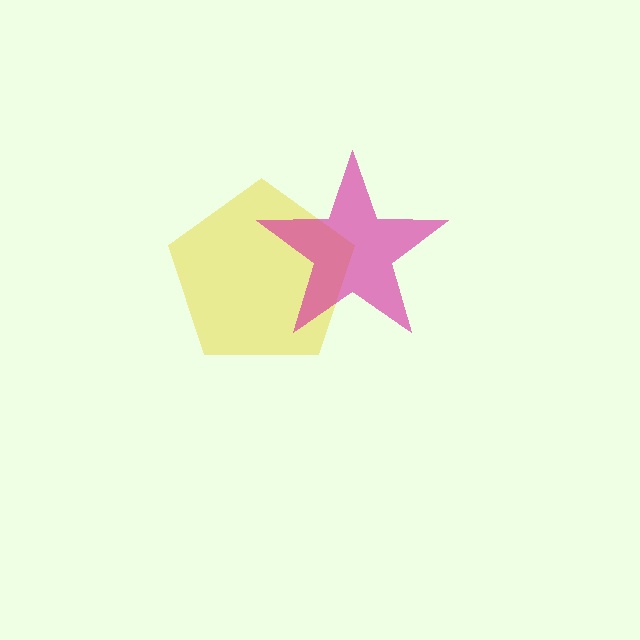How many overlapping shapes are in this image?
There are 2 overlapping shapes in the image.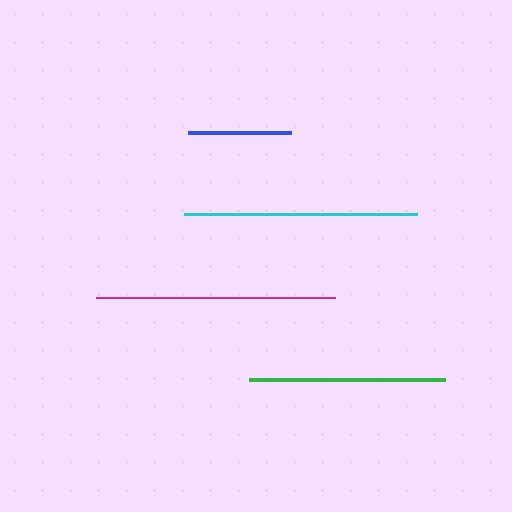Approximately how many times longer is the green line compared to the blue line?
The green line is approximately 1.9 times the length of the blue line.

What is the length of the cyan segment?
The cyan segment is approximately 233 pixels long.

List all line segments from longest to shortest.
From longest to shortest: magenta, cyan, green, blue.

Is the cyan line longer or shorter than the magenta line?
The magenta line is longer than the cyan line.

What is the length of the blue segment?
The blue segment is approximately 104 pixels long.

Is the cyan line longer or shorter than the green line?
The cyan line is longer than the green line.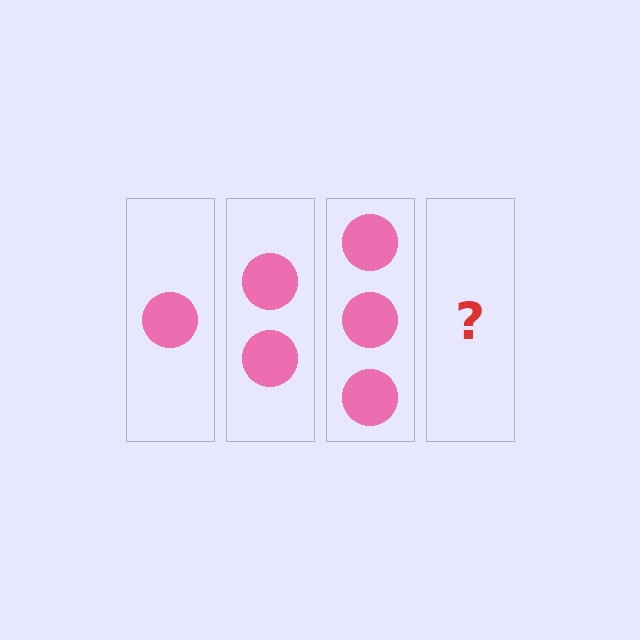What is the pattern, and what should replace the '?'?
The pattern is that each step adds one more circle. The '?' should be 4 circles.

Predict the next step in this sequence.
The next step is 4 circles.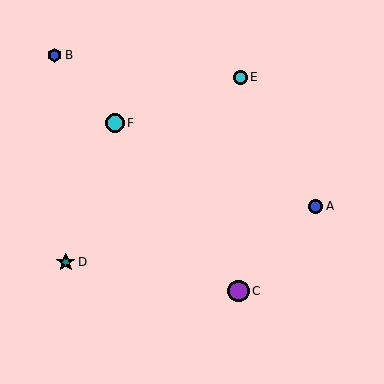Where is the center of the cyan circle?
The center of the cyan circle is at (240, 77).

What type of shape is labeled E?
Shape E is a cyan circle.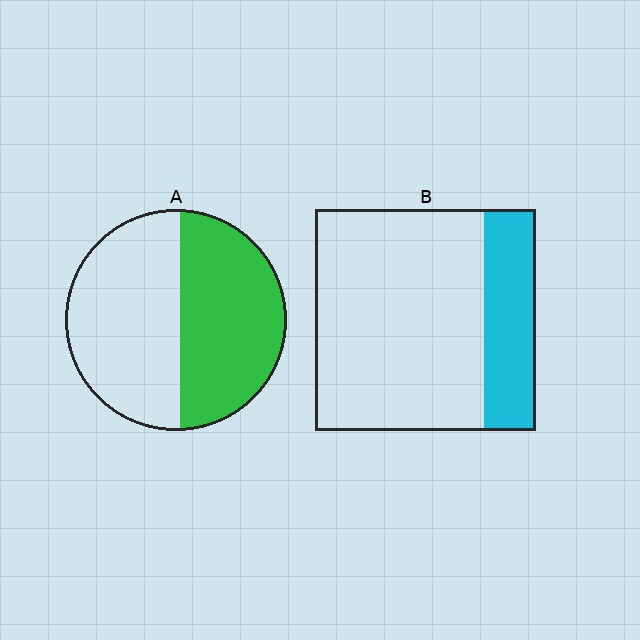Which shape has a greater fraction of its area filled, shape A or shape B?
Shape A.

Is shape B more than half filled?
No.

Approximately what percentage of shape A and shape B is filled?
A is approximately 50% and B is approximately 25%.